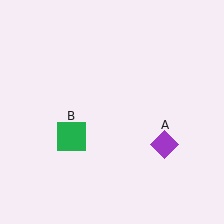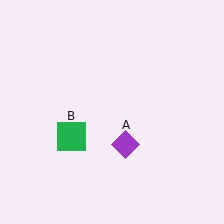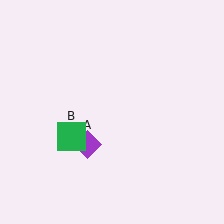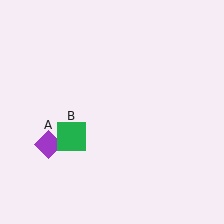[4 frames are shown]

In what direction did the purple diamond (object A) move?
The purple diamond (object A) moved left.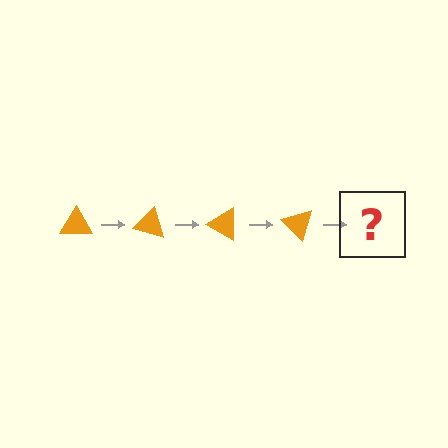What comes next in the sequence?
The next element should be an orange triangle rotated 60 degrees.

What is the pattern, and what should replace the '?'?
The pattern is that the triangle rotates 15 degrees each step. The '?' should be an orange triangle rotated 60 degrees.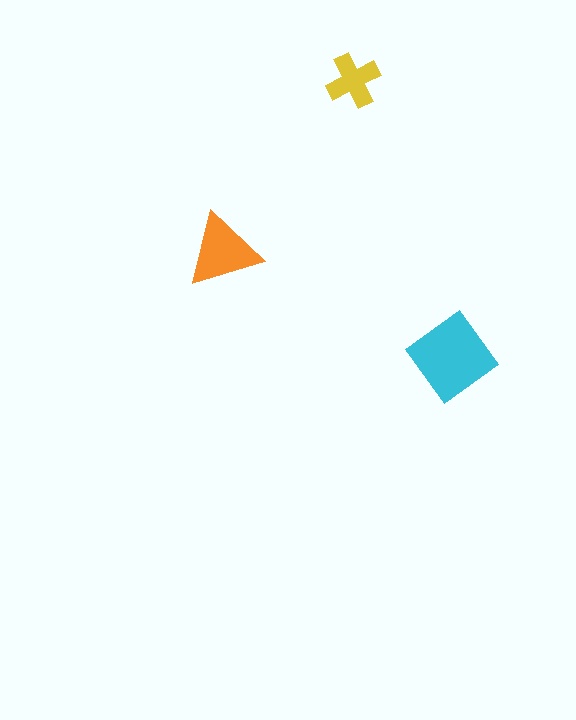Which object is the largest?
The cyan diamond.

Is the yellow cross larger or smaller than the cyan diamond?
Smaller.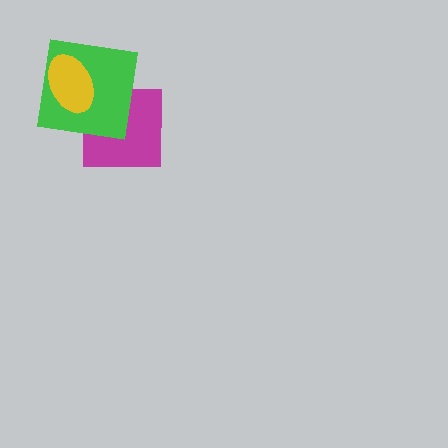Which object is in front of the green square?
The yellow ellipse is in front of the green square.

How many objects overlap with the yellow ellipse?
1 object overlaps with the yellow ellipse.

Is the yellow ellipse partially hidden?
No, no other shape covers it.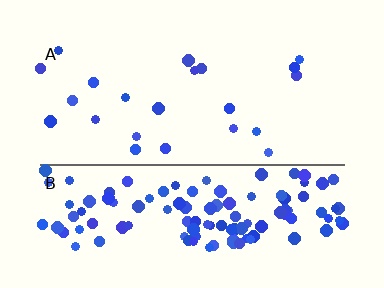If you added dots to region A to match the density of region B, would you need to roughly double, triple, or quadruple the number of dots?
Approximately quadruple.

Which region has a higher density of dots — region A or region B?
B (the bottom).